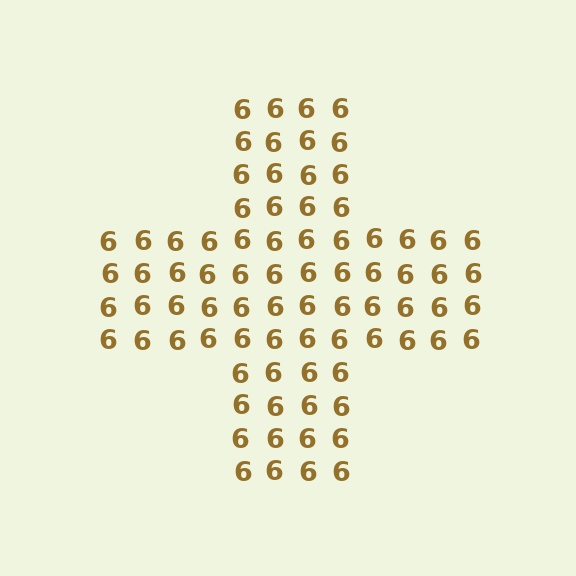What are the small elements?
The small elements are digit 6's.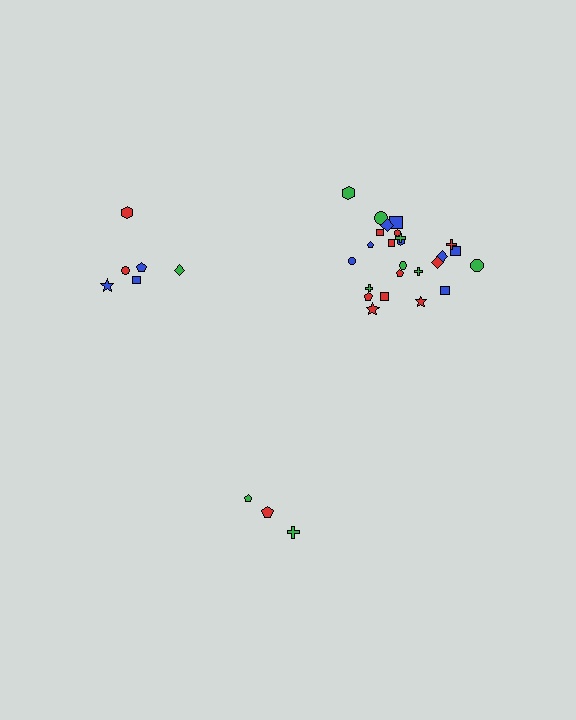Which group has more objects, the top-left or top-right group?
The top-right group.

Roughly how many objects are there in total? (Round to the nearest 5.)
Roughly 35 objects in total.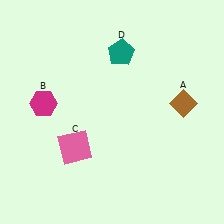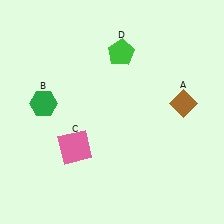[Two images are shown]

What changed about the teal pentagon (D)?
In Image 1, D is teal. In Image 2, it changed to green.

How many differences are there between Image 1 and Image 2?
There are 2 differences between the two images.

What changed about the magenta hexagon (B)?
In Image 1, B is magenta. In Image 2, it changed to green.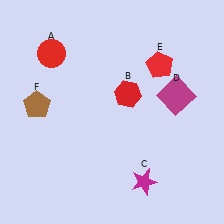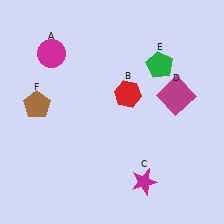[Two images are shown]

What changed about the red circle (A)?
In Image 1, A is red. In Image 2, it changed to magenta.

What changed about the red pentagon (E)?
In Image 1, E is red. In Image 2, it changed to green.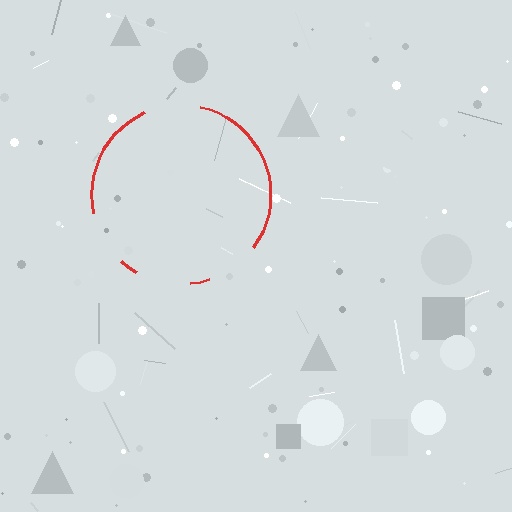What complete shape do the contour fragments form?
The contour fragments form a circle.